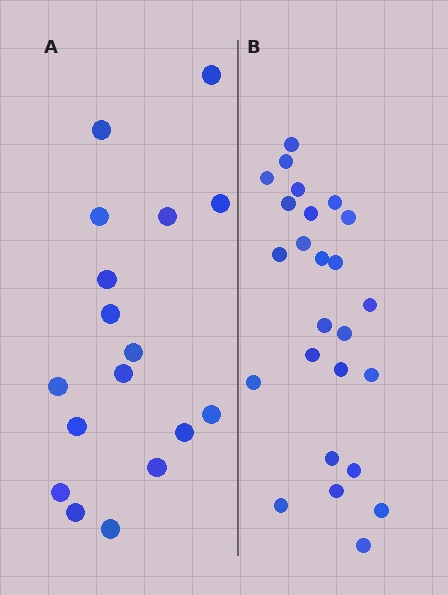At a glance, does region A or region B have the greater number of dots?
Region B (the right region) has more dots.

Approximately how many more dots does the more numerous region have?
Region B has roughly 8 or so more dots than region A.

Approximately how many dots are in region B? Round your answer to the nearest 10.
About 20 dots. (The exact count is 25, which rounds to 20.)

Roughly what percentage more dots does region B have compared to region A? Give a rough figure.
About 45% more.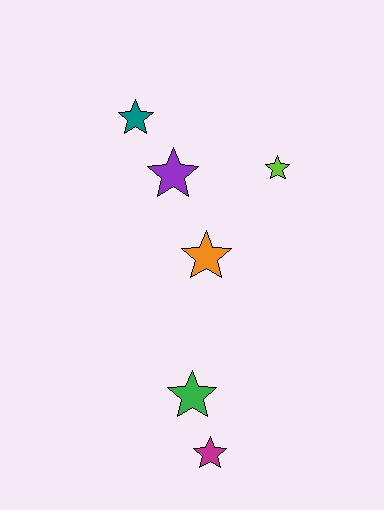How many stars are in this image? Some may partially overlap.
There are 6 stars.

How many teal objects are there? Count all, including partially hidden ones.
There is 1 teal object.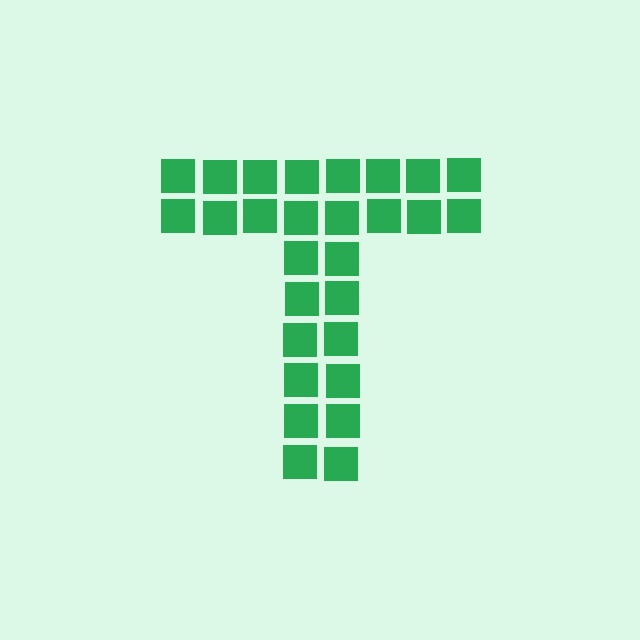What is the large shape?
The large shape is the letter T.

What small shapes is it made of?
It is made of small squares.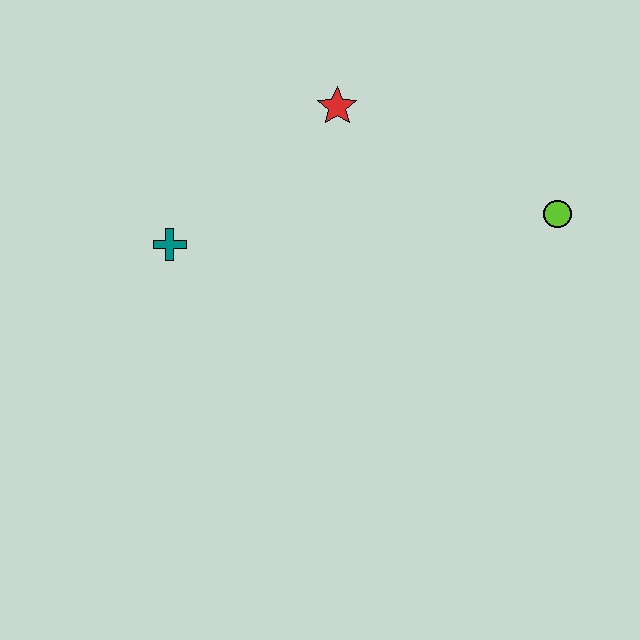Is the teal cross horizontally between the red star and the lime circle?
No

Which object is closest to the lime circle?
The red star is closest to the lime circle.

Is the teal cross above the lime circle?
No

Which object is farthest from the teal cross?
The lime circle is farthest from the teal cross.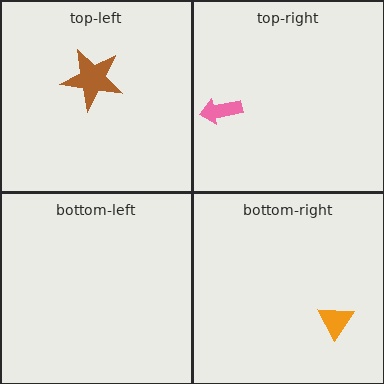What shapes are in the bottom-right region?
The orange triangle.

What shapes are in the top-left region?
The brown star.